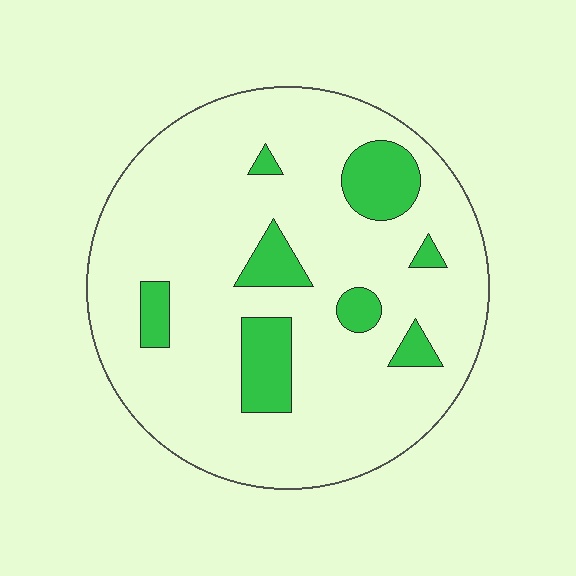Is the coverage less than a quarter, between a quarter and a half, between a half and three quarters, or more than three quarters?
Less than a quarter.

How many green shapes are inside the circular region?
8.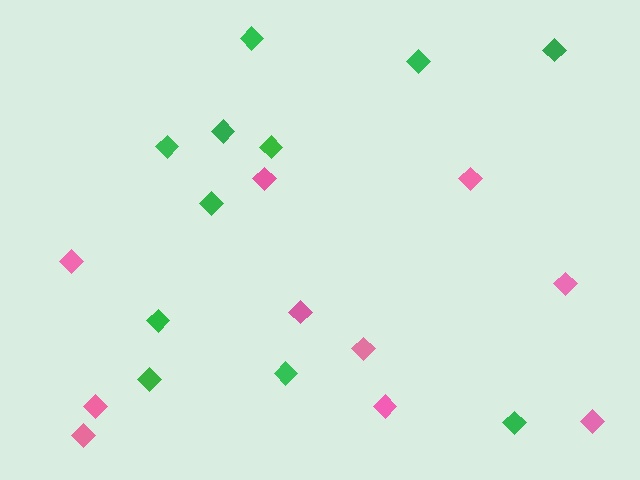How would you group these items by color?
There are 2 groups: one group of green diamonds (11) and one group of pink diamonds (10).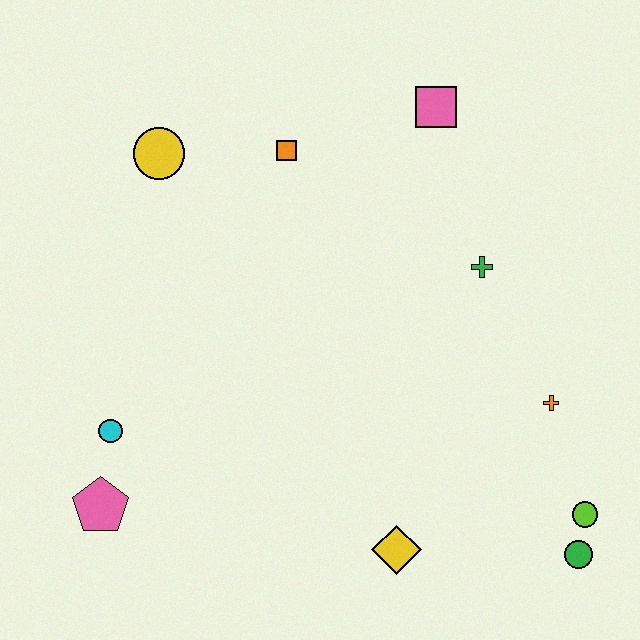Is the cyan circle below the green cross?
Yes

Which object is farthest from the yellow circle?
The green circle is farthest from the yellow circle.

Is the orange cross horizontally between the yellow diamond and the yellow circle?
No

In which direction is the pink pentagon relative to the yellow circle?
The pink pentagon is below the yellow circle.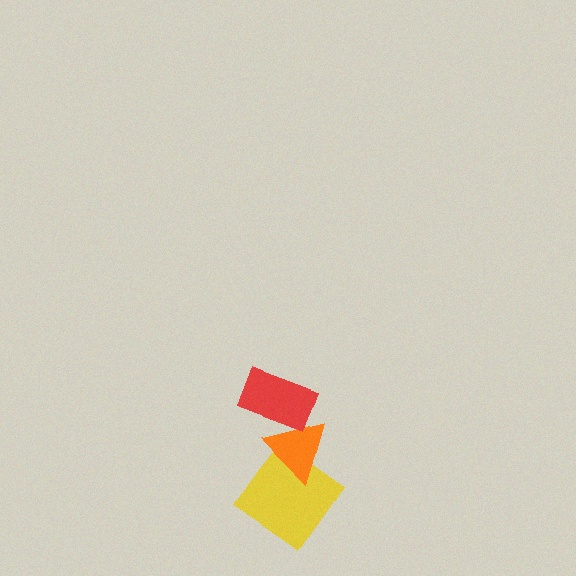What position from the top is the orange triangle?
The orange triangle is 2nd from the top.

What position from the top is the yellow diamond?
The yellow diamond is 3rd from the top.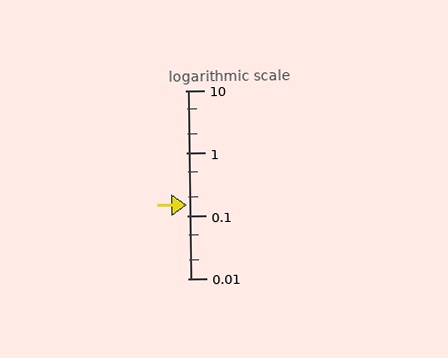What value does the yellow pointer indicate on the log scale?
The pointer indicates approximately 0.15.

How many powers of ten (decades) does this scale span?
The scale spans 3 decades, from 0.01 to 10.